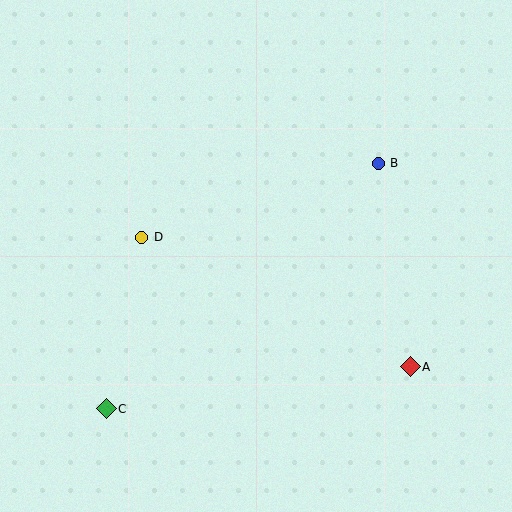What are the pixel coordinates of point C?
Point C is at (106, 409).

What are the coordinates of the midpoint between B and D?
The midpoint between B and D is at (260, 200).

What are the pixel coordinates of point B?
Point B is at (378, 163).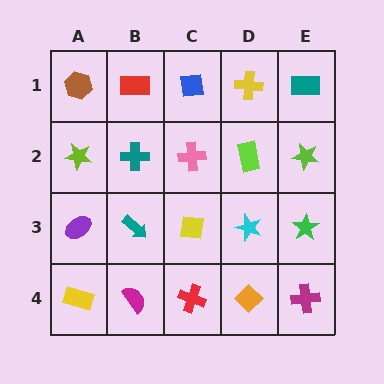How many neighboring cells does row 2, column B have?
4.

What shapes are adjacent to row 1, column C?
A pink cross (row 2, column C), a red rectangle (row 1, column B), a yellow cross (row 1, column D).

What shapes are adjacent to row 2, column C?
A blue square (row 1, column C), a yellow square (row 3, column C), a teal cross (row 2, column B), a lime rectangle (row 2, column D).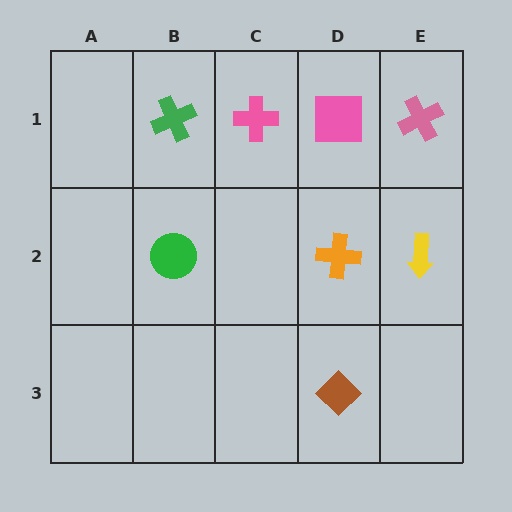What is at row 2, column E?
A yellow arrow.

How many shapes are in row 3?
1 shape.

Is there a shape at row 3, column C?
No, that cell is empty.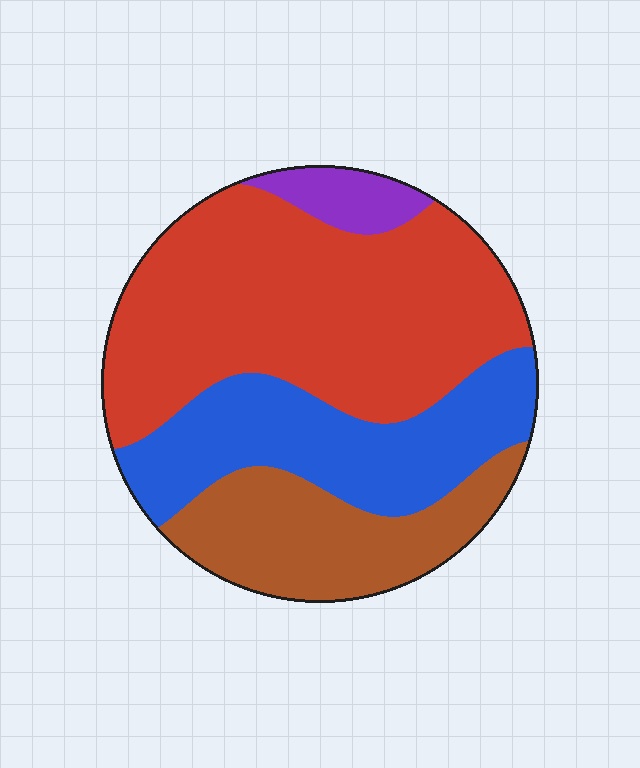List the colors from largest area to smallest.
From largest to smallest: red, blue, brown, purple.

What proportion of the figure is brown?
Brown covers 20% of the figure.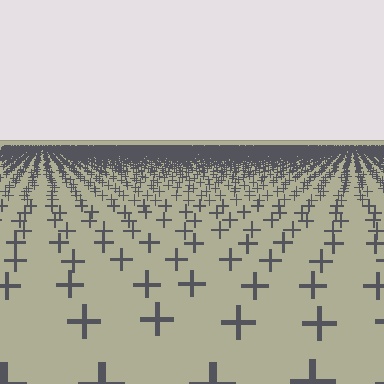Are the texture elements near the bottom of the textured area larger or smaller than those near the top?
Larger. Near the bottom, elements are closer to the viewer and appear at a bigger on-screen size.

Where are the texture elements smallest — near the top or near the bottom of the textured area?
Near the top.